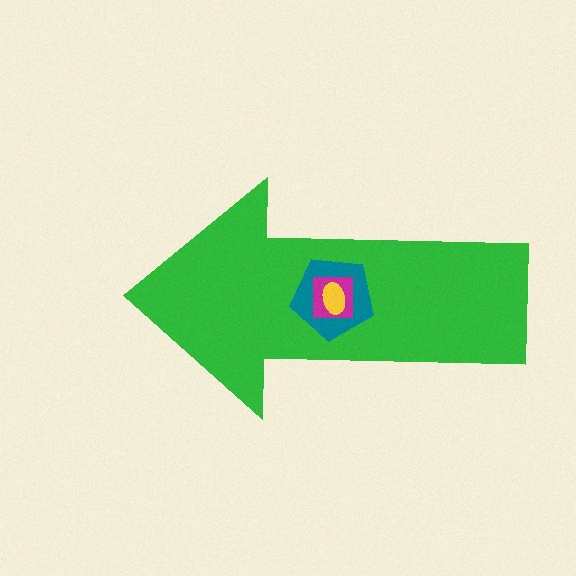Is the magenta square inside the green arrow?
Yes.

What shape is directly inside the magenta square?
The yellow ellipse.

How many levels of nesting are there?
4.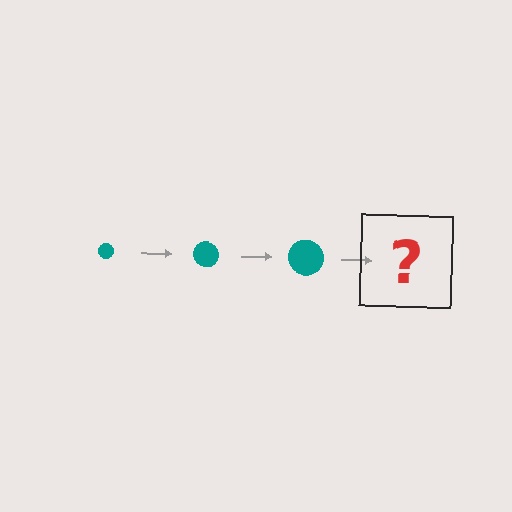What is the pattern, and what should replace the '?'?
The pattern is that the circle gets progressively larger each step. The '?' should be a teal circle, larger than the previous one.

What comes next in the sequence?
The next element should be a teal circle, larger than the previous one.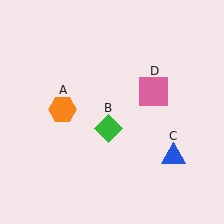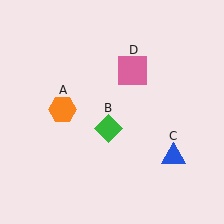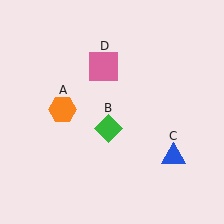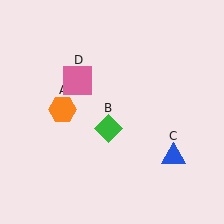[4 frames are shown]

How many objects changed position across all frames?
1 object changed position: pink square (object D).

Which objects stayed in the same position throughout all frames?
Orange hexagon (object A) and green diamond (object B) and blue triangle (object C) remained stationary.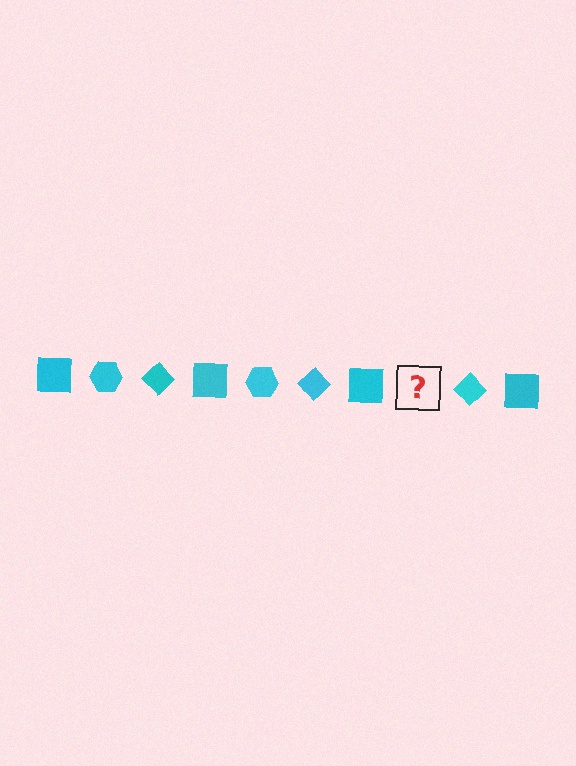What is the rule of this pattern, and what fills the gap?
The rule is that the pattern cycles through square, hexagon, diamond shapes in cyan. The gap should be filled with a cyan hexagon.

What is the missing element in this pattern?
The missing element is a cyan hexagon.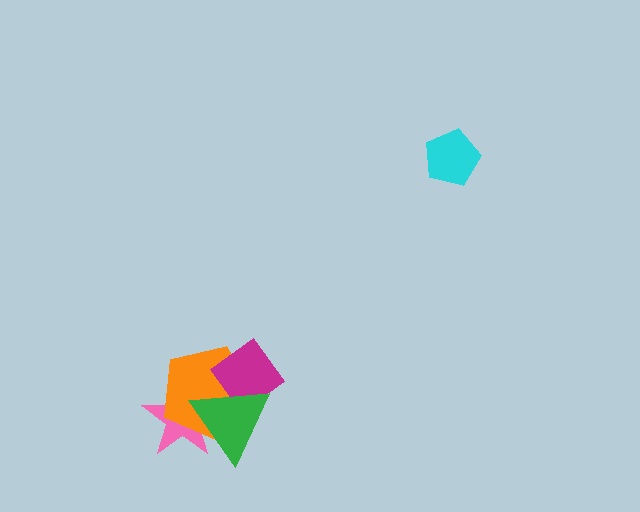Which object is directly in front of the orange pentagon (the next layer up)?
The magenta diamond is directly in front of the orange pentagon.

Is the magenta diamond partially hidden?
Yes, it is partially covered by another shape.